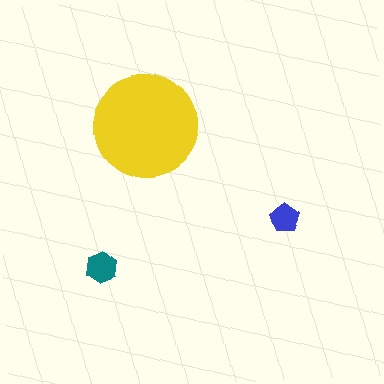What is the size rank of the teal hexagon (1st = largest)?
2nd.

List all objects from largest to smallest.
The yellow circle, the teal hexagon, the blue pentagon.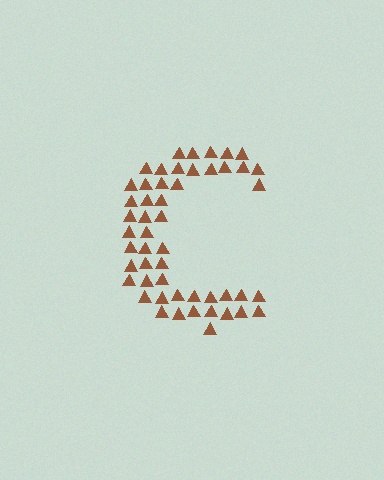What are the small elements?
The small elements are triangles.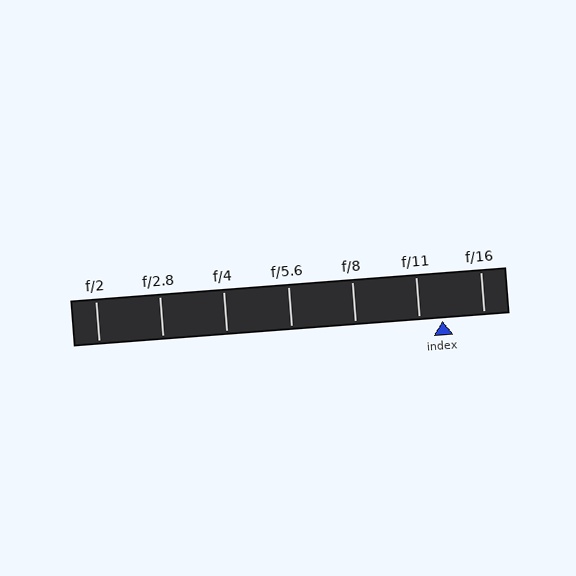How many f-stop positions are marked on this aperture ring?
There are 7 f-stop positions marked.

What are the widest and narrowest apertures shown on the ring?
The widest aperture shown is f/2 and the narrowest is f/16.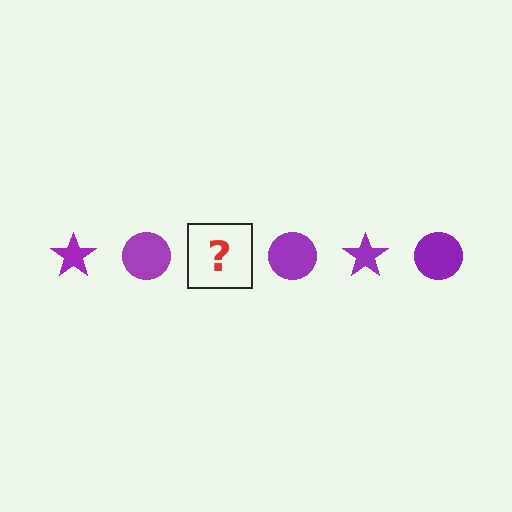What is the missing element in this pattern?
The missing element is a purple star.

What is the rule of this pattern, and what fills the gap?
The rule is that the pattern cycles through star, circle shapes in purple. The gap should be filled with a purple star.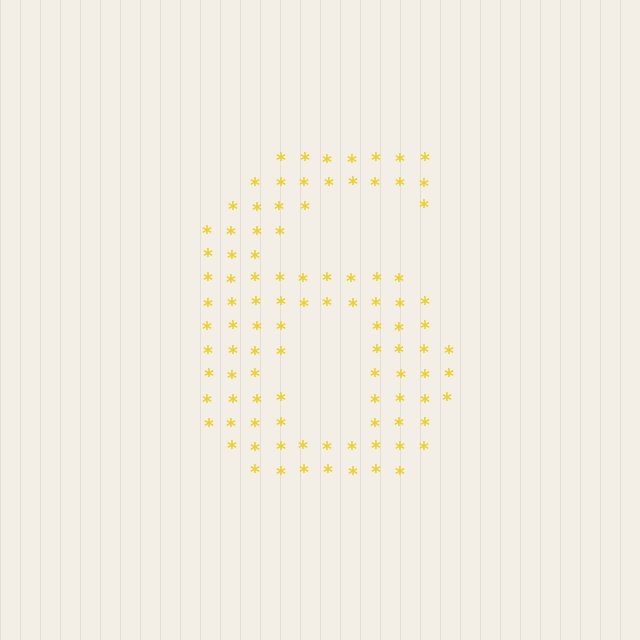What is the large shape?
The large shape is the digit 6.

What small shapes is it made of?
It is made of small asterisks.